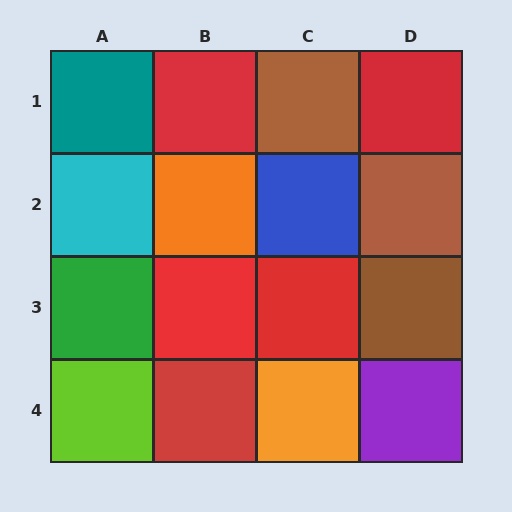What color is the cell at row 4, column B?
Red.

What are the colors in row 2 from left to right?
Cyan, orange, blue, brown.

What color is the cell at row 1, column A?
Teal.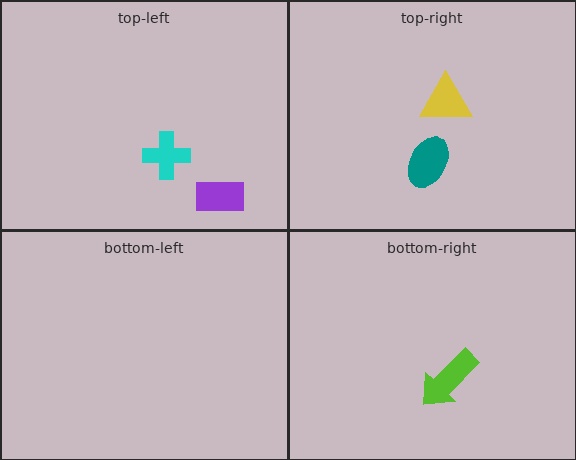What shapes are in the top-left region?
The cyan cross, the purple rectangle.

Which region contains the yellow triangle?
The top-right region.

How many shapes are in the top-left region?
2.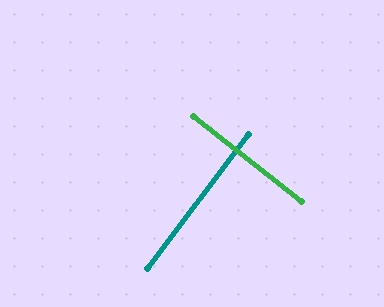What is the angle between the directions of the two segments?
Approximately 89 degrees.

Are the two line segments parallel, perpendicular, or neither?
Perpendicular — they meet at approximately 89°.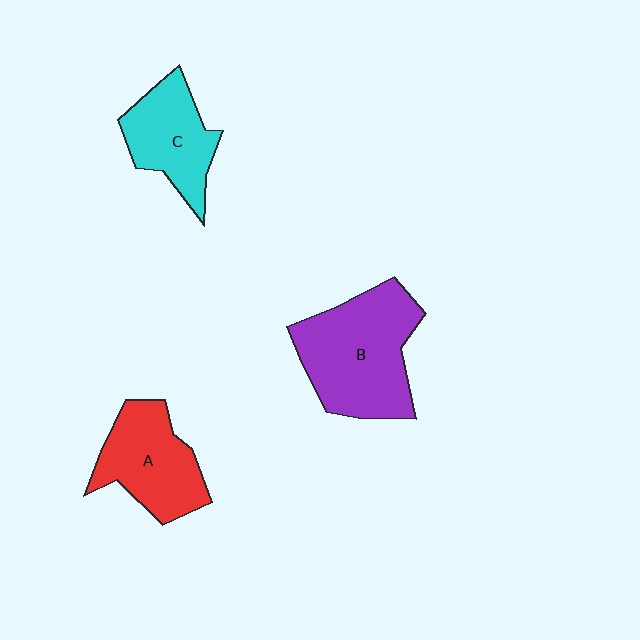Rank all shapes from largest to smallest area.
From largest to smallest: B (purple), A (red), C (cyan).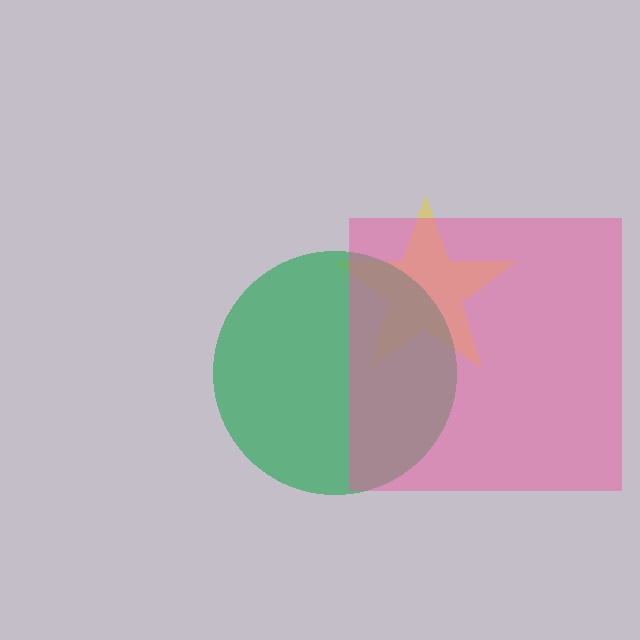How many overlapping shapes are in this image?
There are 3 overlapping shapes in the image.